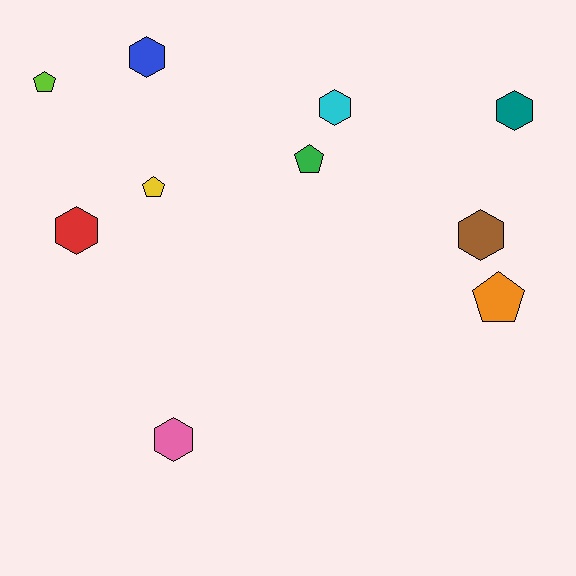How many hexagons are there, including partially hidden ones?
There are 6 hexagons.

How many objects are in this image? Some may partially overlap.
There are 10 objects.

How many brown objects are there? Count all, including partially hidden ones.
There is 1 brown object.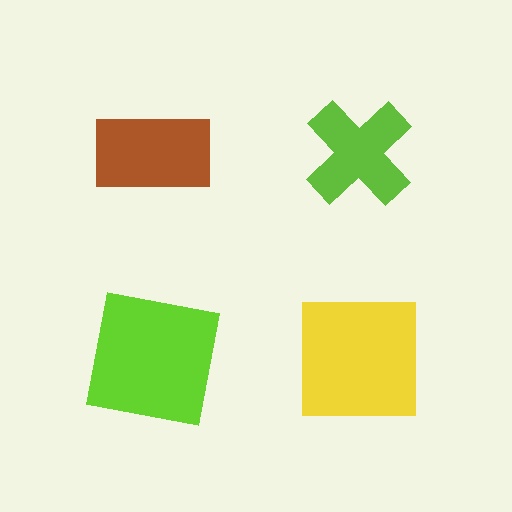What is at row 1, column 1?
A brown rectangle.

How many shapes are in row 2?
2 shapes.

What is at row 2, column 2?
A yellow square.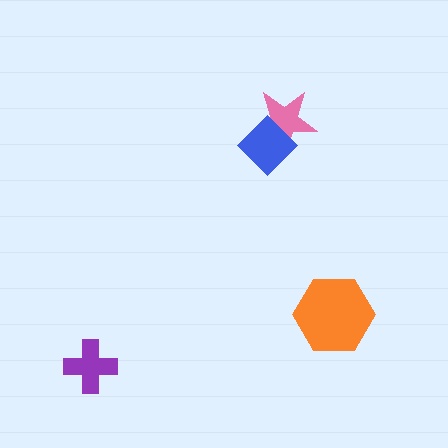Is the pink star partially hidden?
Yes, it is partially covered by another shape.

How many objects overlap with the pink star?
1 object overlaps with the pink star.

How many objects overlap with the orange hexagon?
0 objects overlap with the orange hexagon.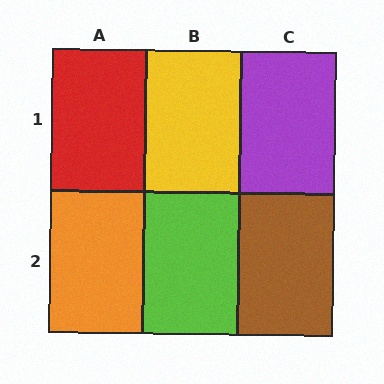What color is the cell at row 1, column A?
Red.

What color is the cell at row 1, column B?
Yellow.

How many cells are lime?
1 cell is lime.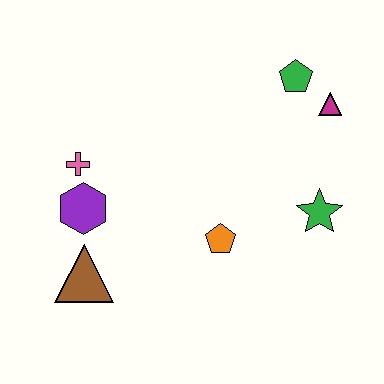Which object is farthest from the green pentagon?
The brown triangle is farthest from the green pentagon.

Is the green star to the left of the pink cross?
No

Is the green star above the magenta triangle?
No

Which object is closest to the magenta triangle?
The green pentagon is closest to the magenta triangle.